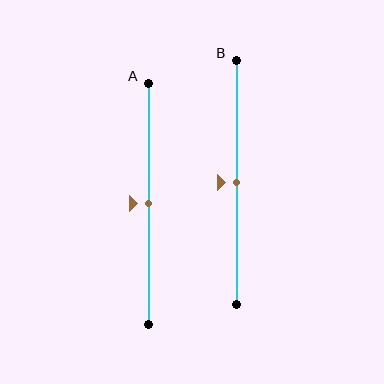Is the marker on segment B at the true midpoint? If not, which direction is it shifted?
Yes, the marker on segment B is at the true midpoint.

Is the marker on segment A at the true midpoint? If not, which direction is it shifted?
Yes, the marker on segment A is at the true midpoint.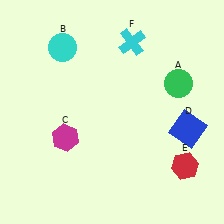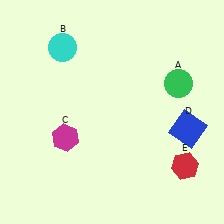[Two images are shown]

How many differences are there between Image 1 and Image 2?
There is 1 difference between the two images.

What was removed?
The cyan cross (F) was removed in Image 2.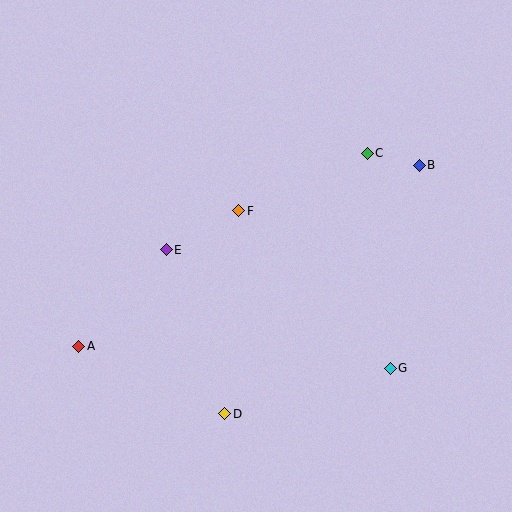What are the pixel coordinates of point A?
Point A is at (79, 346).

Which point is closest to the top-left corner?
Point E is closest to the top-left corner.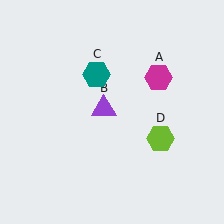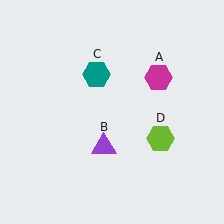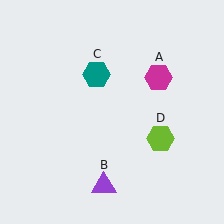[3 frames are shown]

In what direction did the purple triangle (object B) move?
The purple triangle (object B) moved down.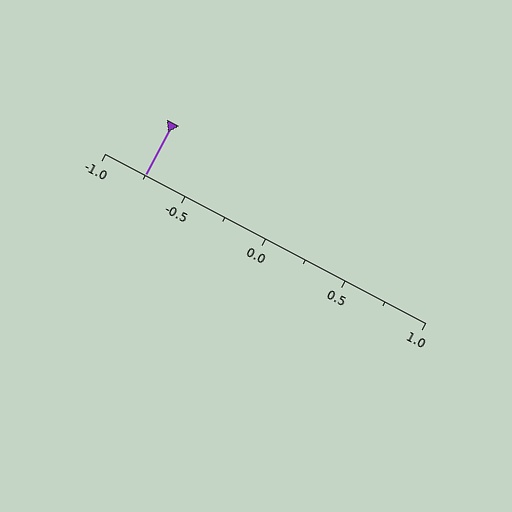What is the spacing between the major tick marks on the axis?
The major ticks are spaced 0.5 apart.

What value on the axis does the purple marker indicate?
The marker indicates approximately -0.75.